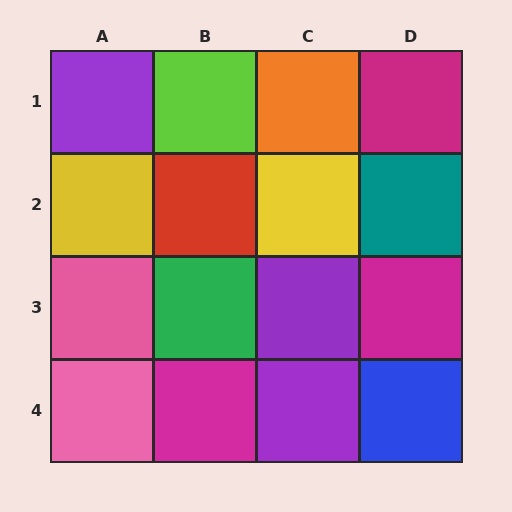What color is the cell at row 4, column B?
Magenta.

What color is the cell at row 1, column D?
Magenta.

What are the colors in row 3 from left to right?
Pink, green, purple, magenta.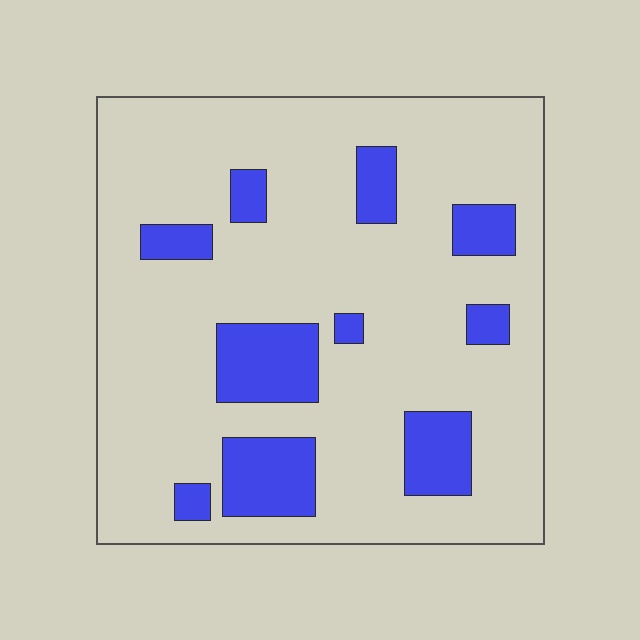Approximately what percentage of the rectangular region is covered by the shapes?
Approximately 20%.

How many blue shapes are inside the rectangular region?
10.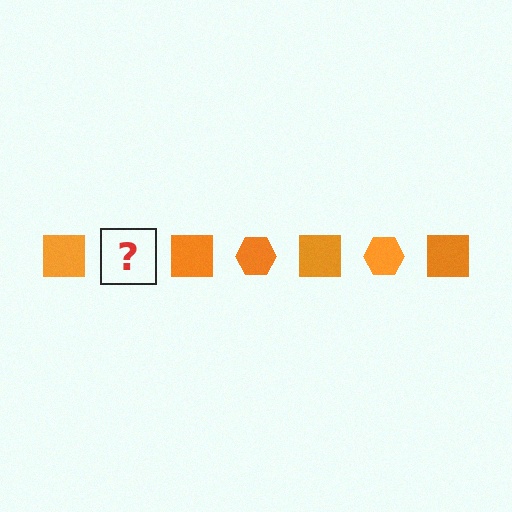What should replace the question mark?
The question mark should be replaced with an orange hexagon.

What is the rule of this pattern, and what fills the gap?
The rule is that the pattern cycles through square, hexagon shapes in orange. The gap should be filled with an orange hexagon.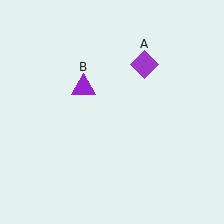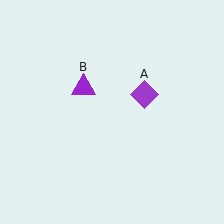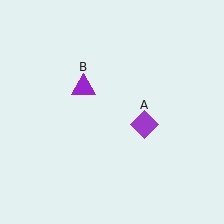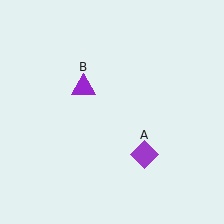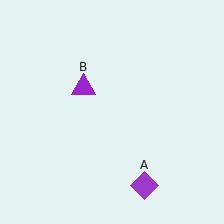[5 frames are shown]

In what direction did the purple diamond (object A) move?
The purple diamond (object A) moved down.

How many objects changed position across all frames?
1 object changed position: purple diamond (object A).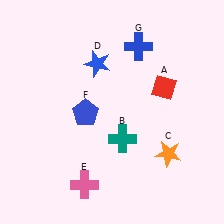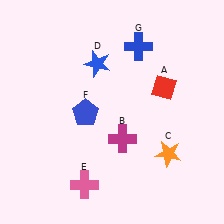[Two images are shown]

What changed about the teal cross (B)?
In Image 1, B is teal. In Image 2, it changed to magenta.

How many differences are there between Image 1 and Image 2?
There is 1 difference between the two images.